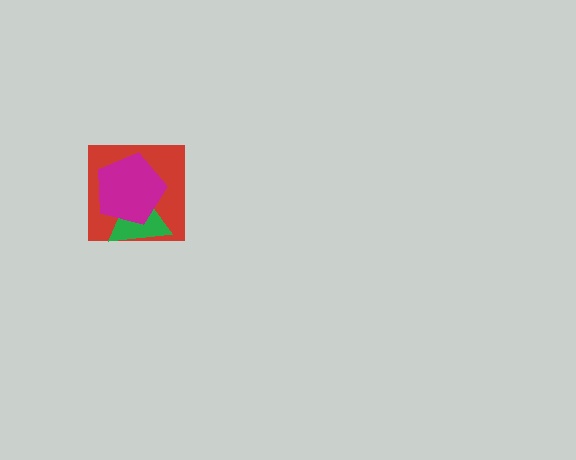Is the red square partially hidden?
Yes, it is partially covered by another shape.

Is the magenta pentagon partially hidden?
No, no other shape covers it.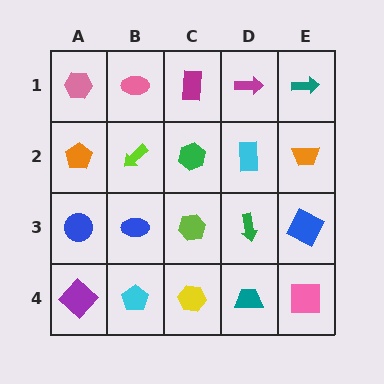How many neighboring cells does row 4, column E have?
2.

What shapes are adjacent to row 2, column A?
A pink hexagon (row 1, column A), a blue circle (row 3, column A), a lime arrow (row 2, column B).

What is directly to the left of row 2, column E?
A cyan rectangle.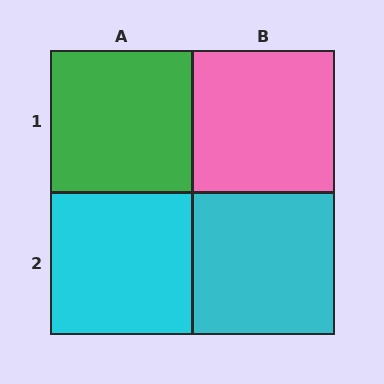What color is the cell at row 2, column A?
Cyan.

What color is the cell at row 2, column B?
Cyan.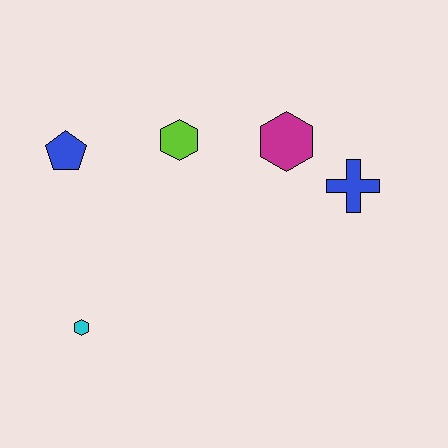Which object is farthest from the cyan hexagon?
The blue cross is farthest from the cyan hexagon.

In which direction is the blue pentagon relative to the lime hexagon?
The blue pentagon is to the left of the lime hexagon.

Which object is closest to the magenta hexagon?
The blue cross is closest to the magenta hexagon.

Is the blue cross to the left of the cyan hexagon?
No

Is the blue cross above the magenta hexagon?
No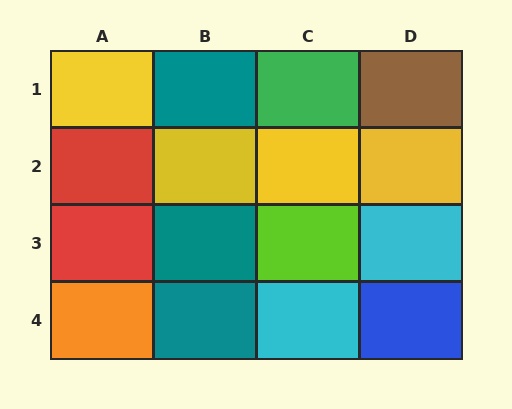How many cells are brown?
1 cell is brown.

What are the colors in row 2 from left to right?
Red, yellow, yellow, yellow.